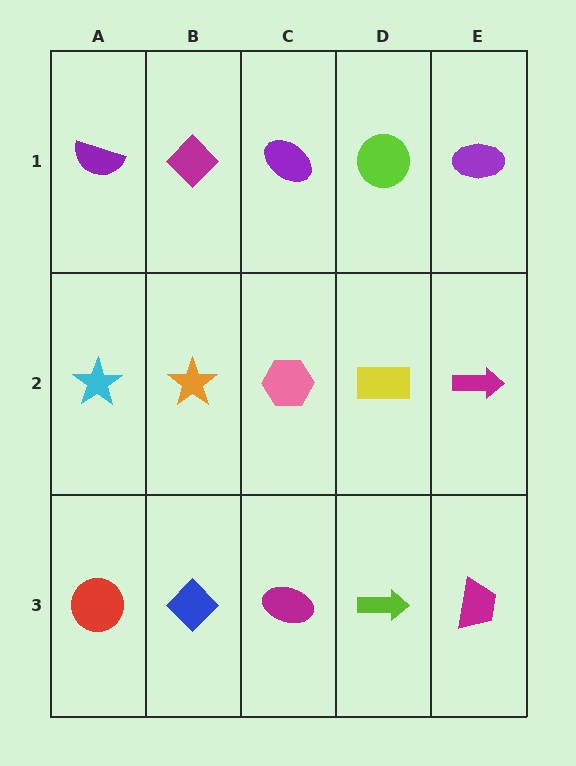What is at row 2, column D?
A yellow rectangle.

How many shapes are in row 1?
5 shapes.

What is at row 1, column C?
A purple ellipse.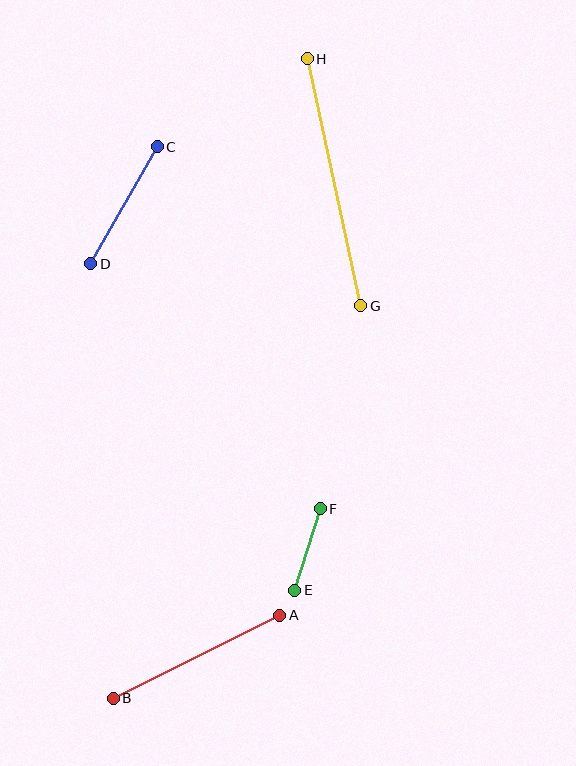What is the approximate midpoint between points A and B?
The midpoint is at approximately (197, 657) pixels.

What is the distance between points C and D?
The distance is approximately 135 pixels.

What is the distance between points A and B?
The distance is approximately 186 pixels.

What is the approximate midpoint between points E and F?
The midpoint is at approximately (307, 549) pixels.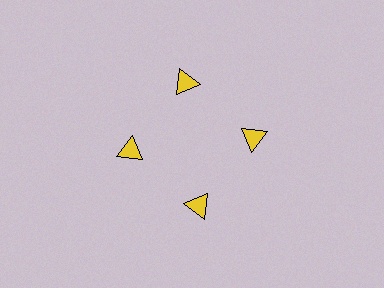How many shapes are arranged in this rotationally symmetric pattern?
There are 4 shapes, arranged in 4 groups of 1.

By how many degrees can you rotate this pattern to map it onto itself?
The pattern maps onto itself every 90 degrees of rotation.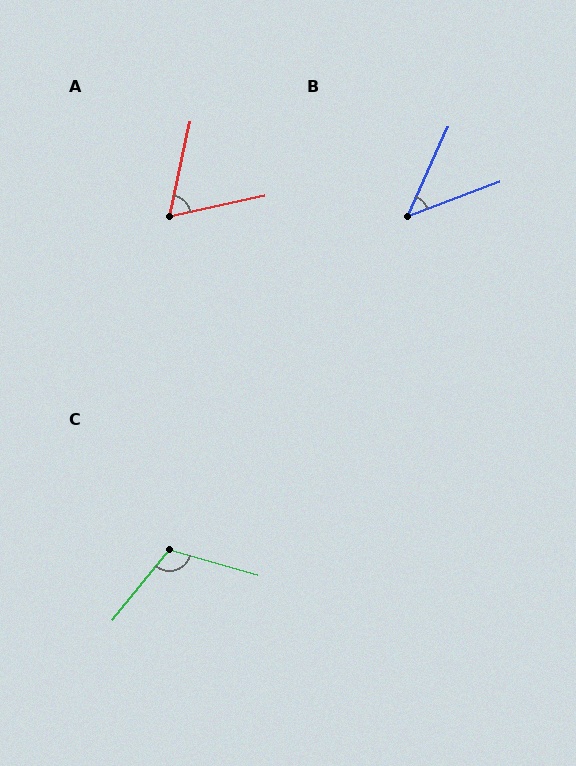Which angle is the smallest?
B, at approximately 45 degrees.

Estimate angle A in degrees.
Approximately 65 degrees.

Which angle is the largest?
C, at approximately 113 degrees.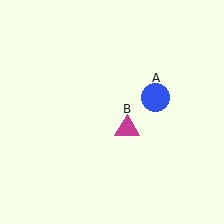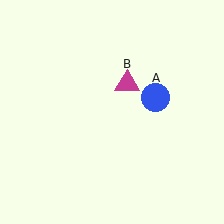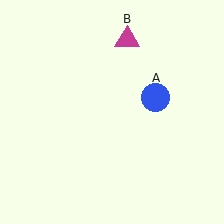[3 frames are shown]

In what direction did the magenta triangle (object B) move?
The magenta triangle (object B) moved up.